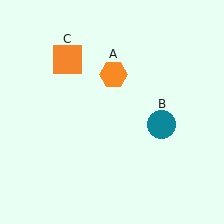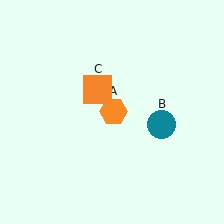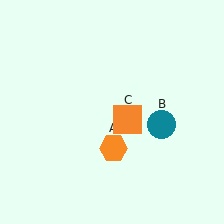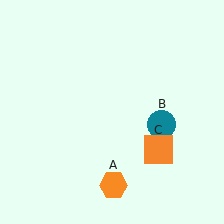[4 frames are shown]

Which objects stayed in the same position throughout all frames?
Teal circle (object B) remained stationary.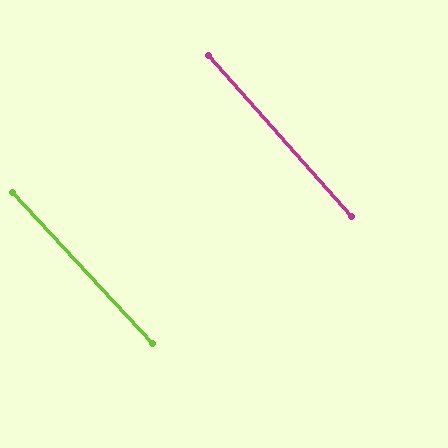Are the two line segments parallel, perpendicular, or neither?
Parallel — their directions differ by only 1.4°.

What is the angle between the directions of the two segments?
Approximately 1 degree.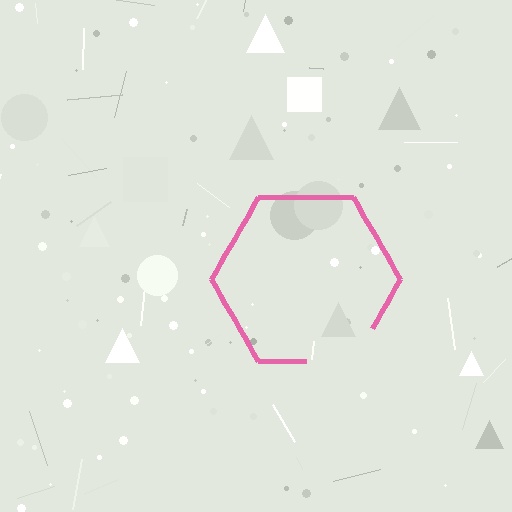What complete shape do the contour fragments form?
The contour fragments form a hexagon.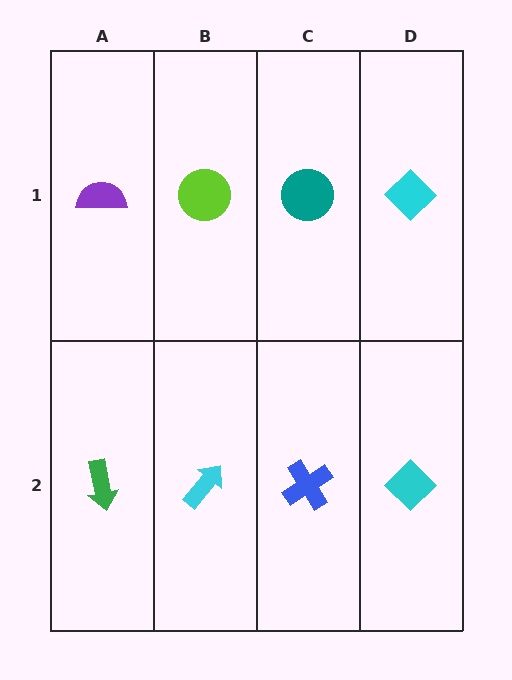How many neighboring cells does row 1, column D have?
2.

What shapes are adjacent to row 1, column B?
A cyan arrow (row 2, column B), a purple semicircle (row 1, column A), a teal circle (row 1, column C).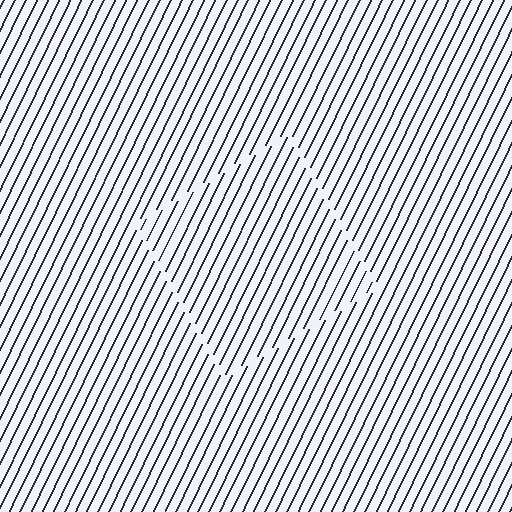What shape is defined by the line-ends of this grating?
An illusory square. The interior of the shape contains the same grating, shifted by half a period — the contour is defined by the phase discontinuity where line-ends from the inner and outer gratings abut.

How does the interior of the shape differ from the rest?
The interior of the shape contains the same grating, shifted by half a period — the contour is defined by the phase discontinuity where line-ends from the inner and outer gratings abut.